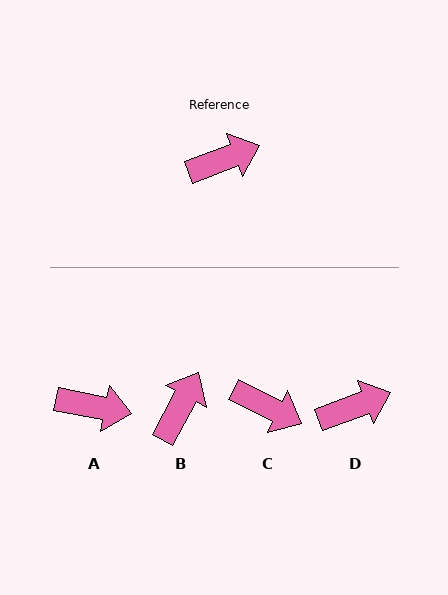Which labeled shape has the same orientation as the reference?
D.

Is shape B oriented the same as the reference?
No, it is off by about 41 degrees.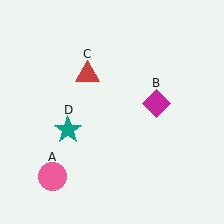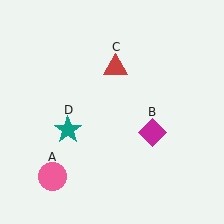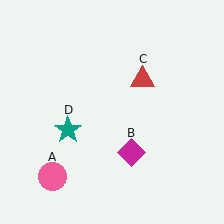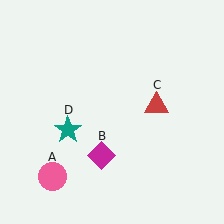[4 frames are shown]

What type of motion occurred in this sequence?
The magenta diamond (object B), red triangle (object C) rotated clockwise around the center of the scene.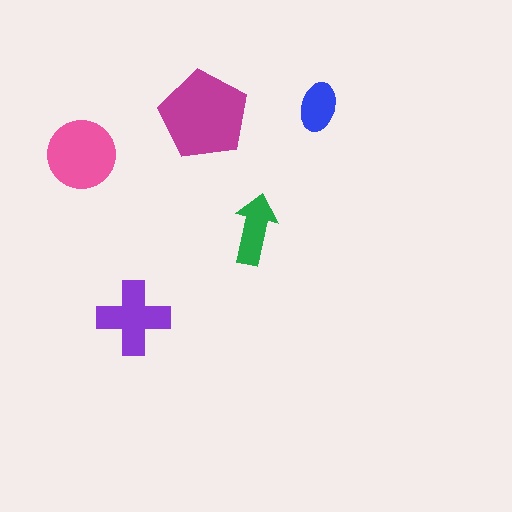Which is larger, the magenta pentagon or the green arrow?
The magenta pentagon.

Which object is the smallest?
The blue ellipse.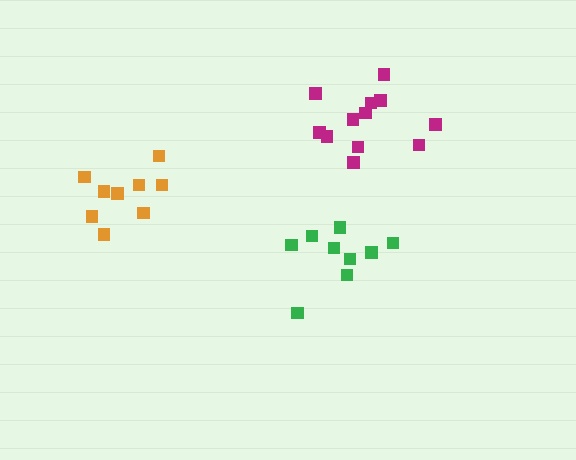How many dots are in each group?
Group 1: 12 dots, Group 2: 9 dots, Group 3: 9 dots (30 total).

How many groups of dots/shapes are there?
There are 3 groups.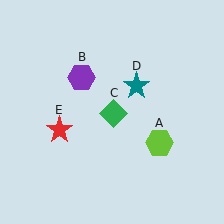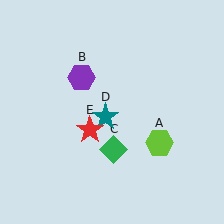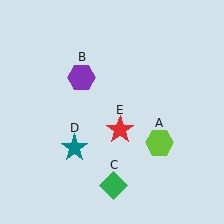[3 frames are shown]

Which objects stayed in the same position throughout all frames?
Lime hexagon (object A) and purple hexagon (object B) remained stationary.